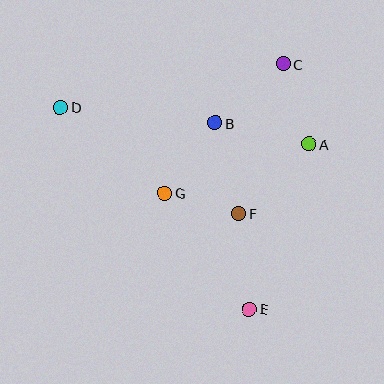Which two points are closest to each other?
Points F and G are closest to each other.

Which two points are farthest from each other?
Points D and E are farthest from each other.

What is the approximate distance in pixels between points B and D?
The distance between B and D is approximately 156 pixels.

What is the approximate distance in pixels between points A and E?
The distance between A and E is approximately 175 pixels.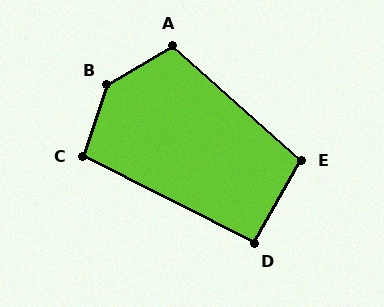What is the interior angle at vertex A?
Approximately 108 degrees (obtuse).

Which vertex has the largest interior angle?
B, at approximately 139 degrees.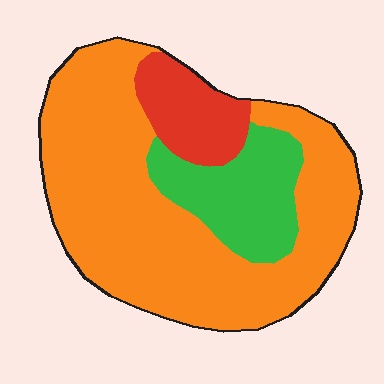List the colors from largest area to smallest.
From largest to smallest: orange, green, red.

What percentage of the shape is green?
Green covers about 20% of the shape.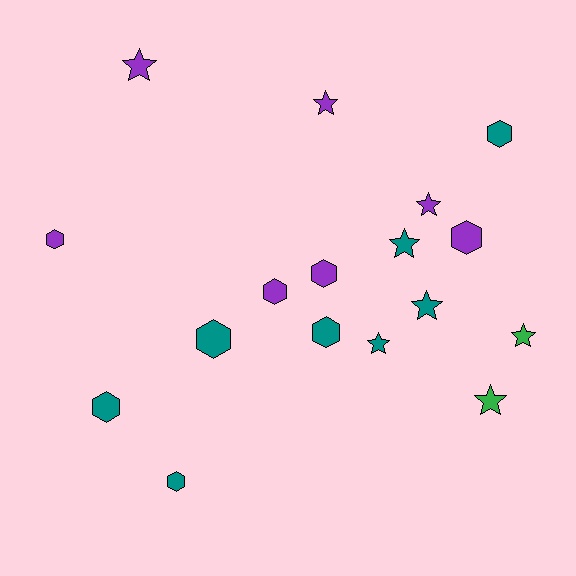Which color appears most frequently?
Teal, with 8 objects.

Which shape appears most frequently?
Hexagon, with 9 objects.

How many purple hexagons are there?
There are 4 purple hexagons.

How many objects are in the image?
There are 17 objects.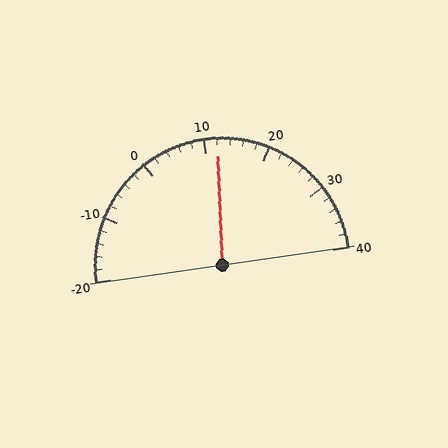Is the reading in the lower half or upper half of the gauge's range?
The reading is in the upper half of the range (-20 to 40).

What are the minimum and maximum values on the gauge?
The gauge ranges from -20 to 40.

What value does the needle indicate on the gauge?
The needle indicates approximately 12.